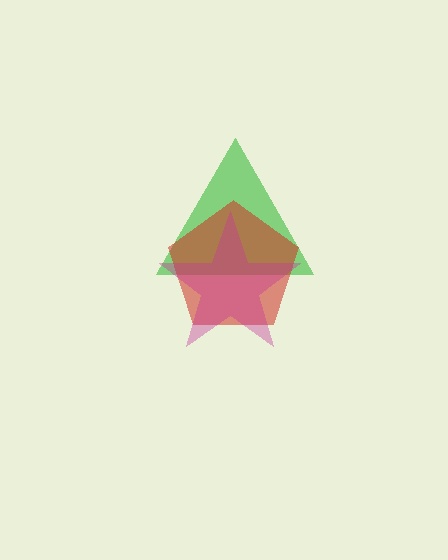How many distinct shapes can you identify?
There are 3 distinct shapes: a green triangle, a red pentagon, a magenta star.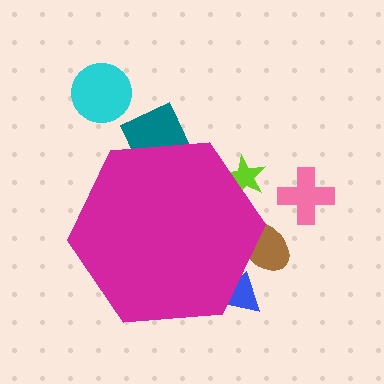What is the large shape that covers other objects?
A magenta hexagon.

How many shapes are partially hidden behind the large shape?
4 shapes are partially hidden.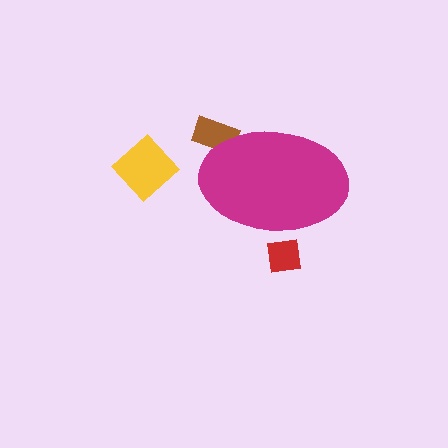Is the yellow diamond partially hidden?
No, the yellow diamond is fully visible.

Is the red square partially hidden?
Yes, the red square is partially hidden behind the magenta ellipse.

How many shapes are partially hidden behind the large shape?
2 shapes are partially hidden.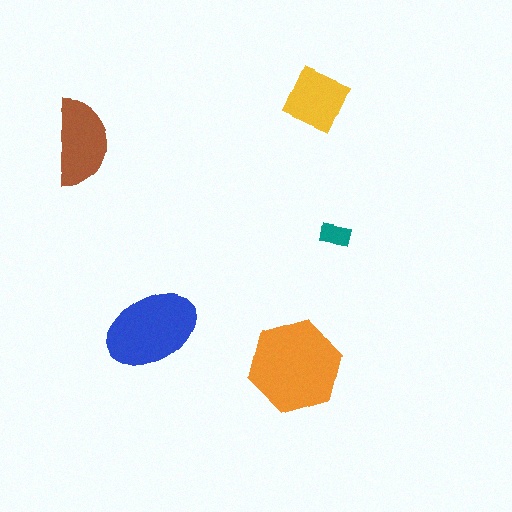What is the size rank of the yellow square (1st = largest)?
4th.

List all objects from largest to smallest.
The orange hexagon, the blue ellipse, the brown semicircle, the yellow square, the teal rectangle.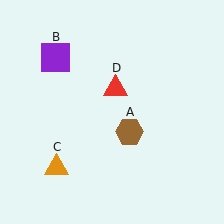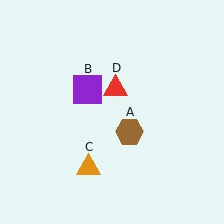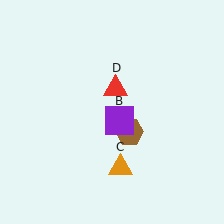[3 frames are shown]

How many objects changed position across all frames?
2 objects changed position: purple square (object B), orange triangle (object C).